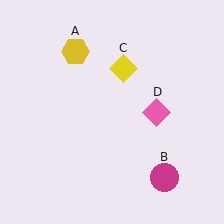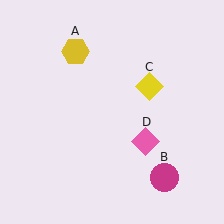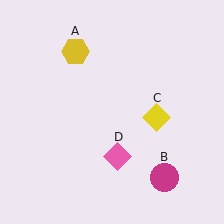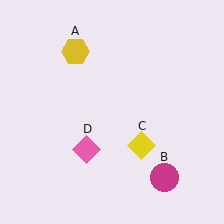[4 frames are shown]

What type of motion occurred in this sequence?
The yellow diamond (object C), pink diamond (object D) rotated clockwise around the center of the scene.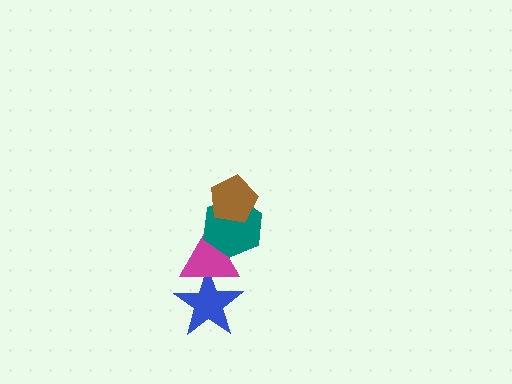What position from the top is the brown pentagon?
The brown pentagon is 1st from the top.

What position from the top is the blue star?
The blue star is 4th from the top.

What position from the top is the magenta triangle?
The magenta triangle is 3rd from the top.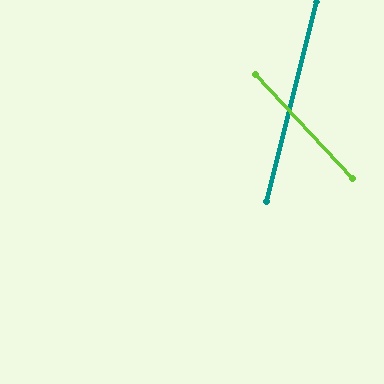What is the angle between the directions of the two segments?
Approximately 57 degrees.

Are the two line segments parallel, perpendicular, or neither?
Neither parallel nor perpendicular — they differ by about 57°.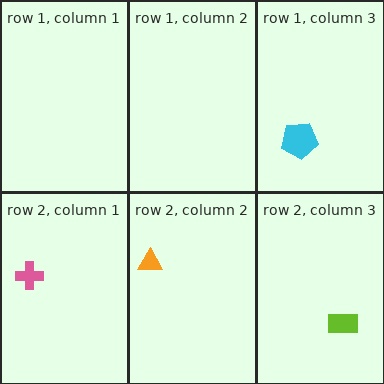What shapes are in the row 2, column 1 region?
The pink cross.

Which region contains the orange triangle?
The row 2, column 2 region.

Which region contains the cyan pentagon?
The row 1, column 3 region.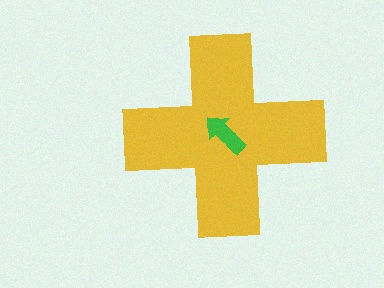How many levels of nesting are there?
2.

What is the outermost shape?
The yellow cross.